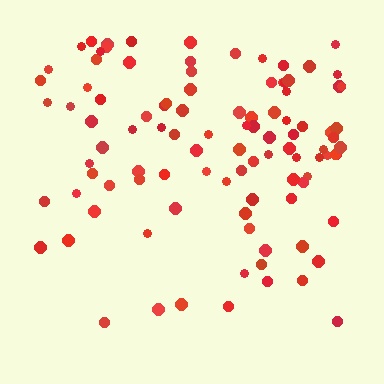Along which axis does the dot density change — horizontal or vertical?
Vertical.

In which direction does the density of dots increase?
From bottom to top, with the top side densest.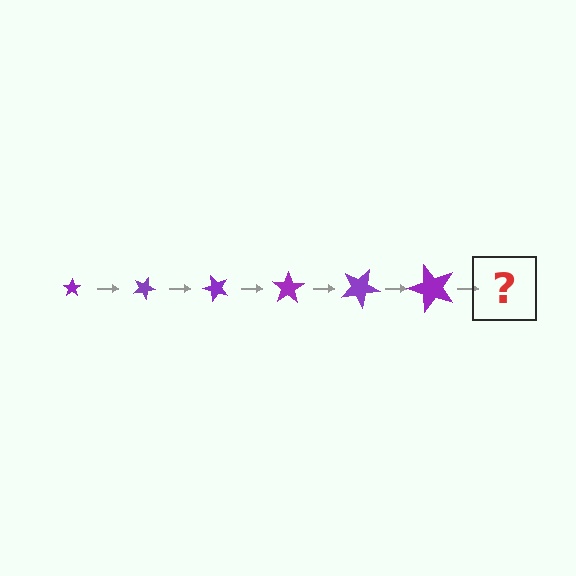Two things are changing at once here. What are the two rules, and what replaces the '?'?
The two rules are that the star grows larger each step and it rotates 25 degrees each step. The '?' should be a star, larger than the previous one and rotated 150 degrees from the start.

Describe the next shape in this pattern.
It should be a star, larger than the previous one and rotated 150 degrees from the start.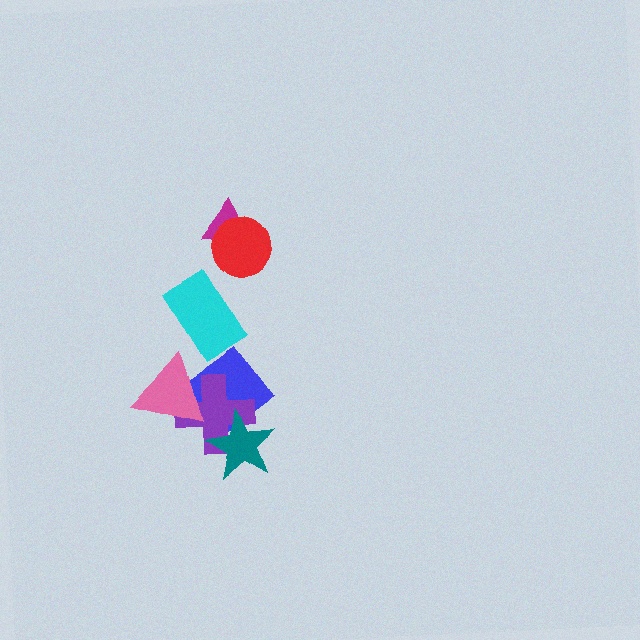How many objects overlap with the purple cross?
3 objects overlap with the purple cross.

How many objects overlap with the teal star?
2 objects overlap with the teal star.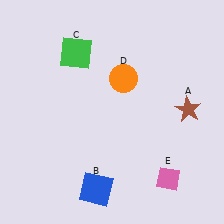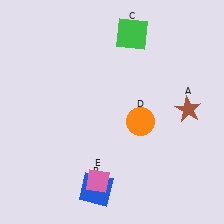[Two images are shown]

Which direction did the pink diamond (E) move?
The pink diamond (E) moved left.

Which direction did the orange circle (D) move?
The orange circle (D) moved down.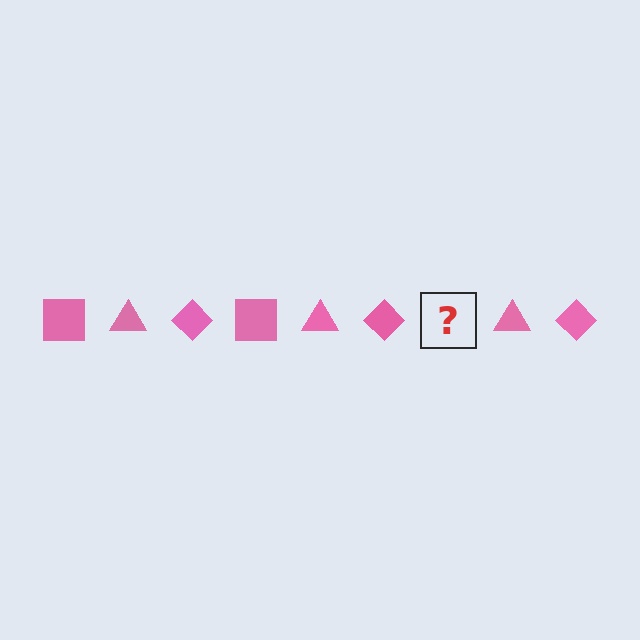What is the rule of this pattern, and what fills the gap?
The rule is that the pattern cycles through square, triangle, diamond shapes in pink. The gap should be filled with a pink square.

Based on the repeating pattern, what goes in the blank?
The blank should be a pink square.